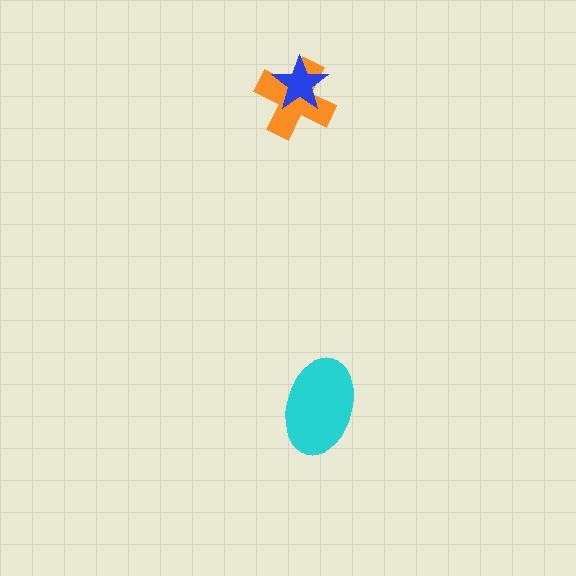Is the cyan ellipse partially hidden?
No, no other shape covers it.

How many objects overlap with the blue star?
1 object overlaps with the blue star.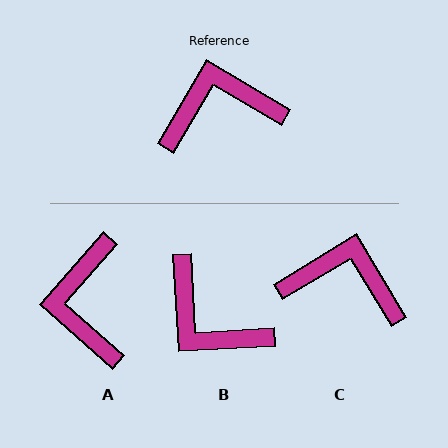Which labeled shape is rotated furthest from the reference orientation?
B, about 124 degrees away.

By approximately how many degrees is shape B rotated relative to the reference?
Approximately 124 degrees counter-clockwise.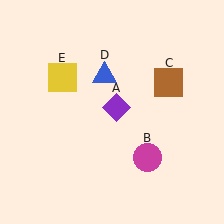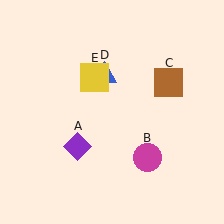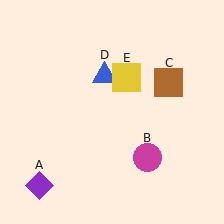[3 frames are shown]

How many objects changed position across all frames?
2 objects changed position: purple diamond (object A), yellow square (object E).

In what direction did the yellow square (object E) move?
The yellow square (object E) moved right.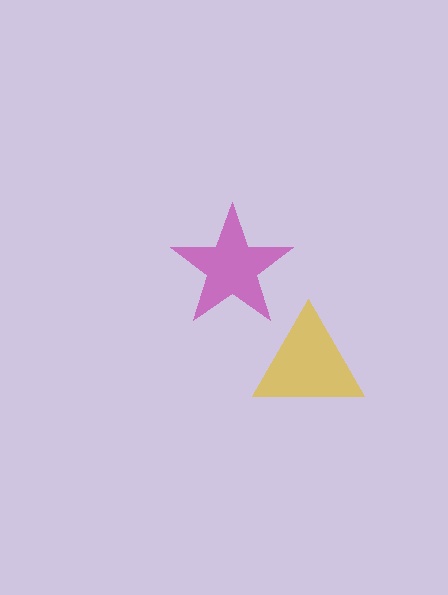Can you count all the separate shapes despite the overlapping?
Yes, there are 2 separate shapes.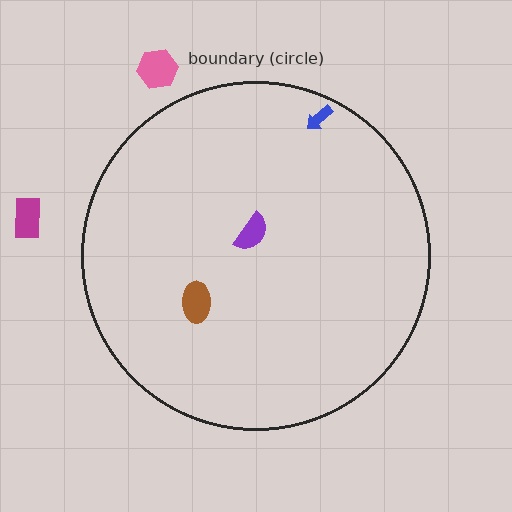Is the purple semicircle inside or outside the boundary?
Inside.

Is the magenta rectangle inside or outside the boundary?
Outside.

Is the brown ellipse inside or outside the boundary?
Inside.